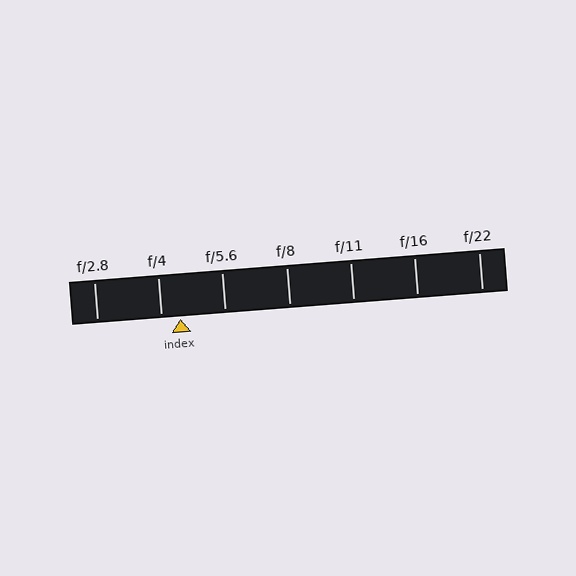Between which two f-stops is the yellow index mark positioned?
The index mark is between f/4 and f/5.6.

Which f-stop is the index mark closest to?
The index mark is closest to f/4.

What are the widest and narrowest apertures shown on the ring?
The widest aperture shown is f/2.8 and the narrowest is f/22.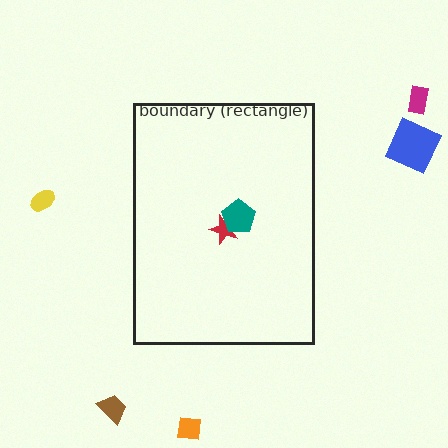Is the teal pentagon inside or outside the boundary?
Inside.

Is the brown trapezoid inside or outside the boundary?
Outside.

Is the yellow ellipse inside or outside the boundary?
Outside.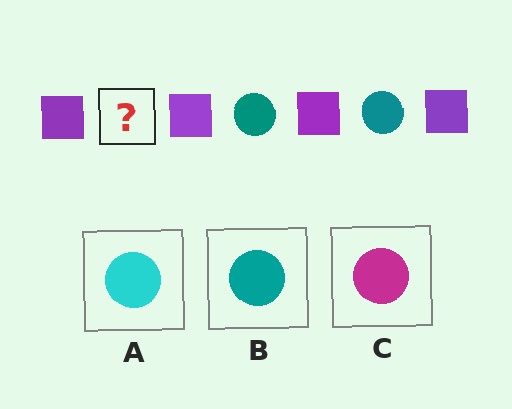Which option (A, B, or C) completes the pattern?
B.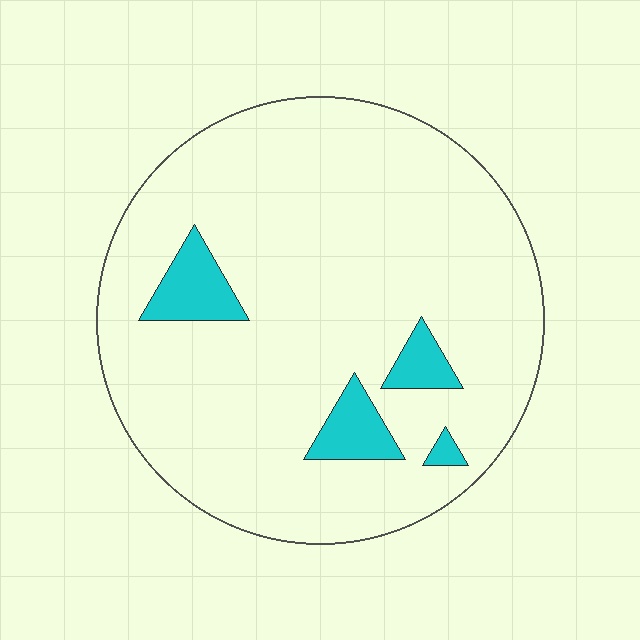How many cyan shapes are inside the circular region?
4.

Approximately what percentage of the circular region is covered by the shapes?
Approximately 10%.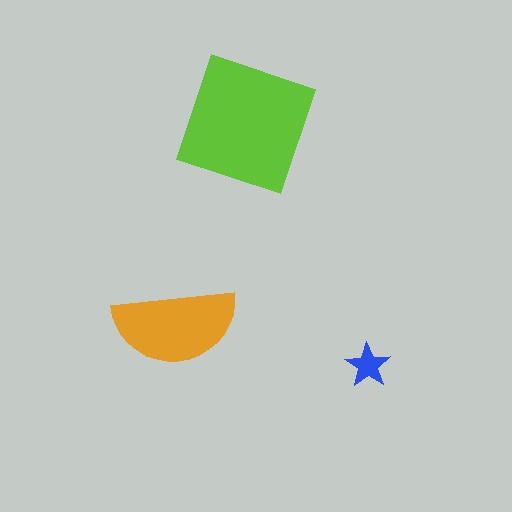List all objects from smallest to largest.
The blue star, the orange semicircle, the lime square.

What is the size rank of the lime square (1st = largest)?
1st.